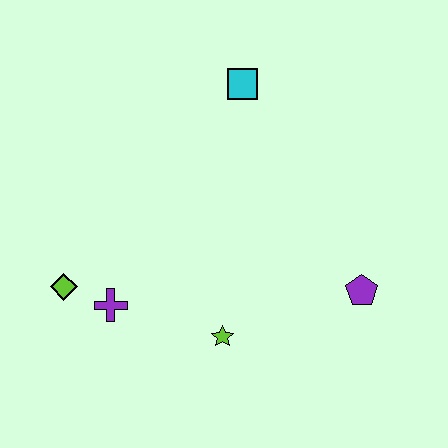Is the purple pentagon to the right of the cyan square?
Yes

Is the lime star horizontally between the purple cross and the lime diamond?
No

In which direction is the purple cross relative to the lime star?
The purple cross is to the left of the lime star.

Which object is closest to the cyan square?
The purple pentagon is closest to the cyan square.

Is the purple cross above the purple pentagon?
No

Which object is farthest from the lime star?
The cyan square is farthest from the lime star.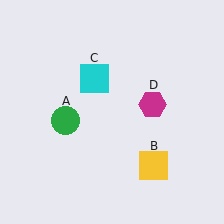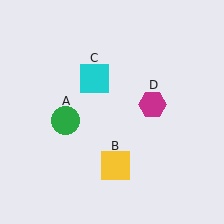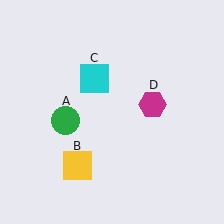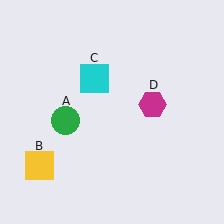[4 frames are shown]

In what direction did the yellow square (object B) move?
The yellow square (object B) moved left.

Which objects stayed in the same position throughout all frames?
Green circle (object A) and cyan square (object C) and magenta hexagon (object D) remained stationary.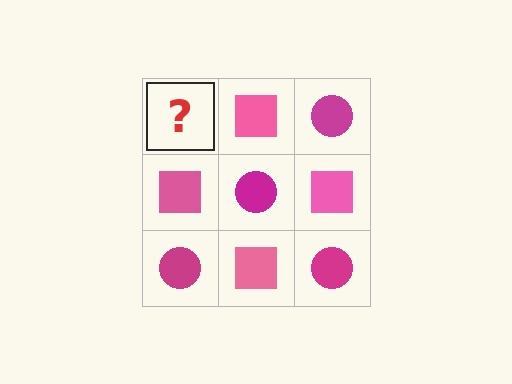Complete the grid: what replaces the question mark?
The question mark should be replaced with a magenta circle.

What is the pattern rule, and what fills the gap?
The rule is that it alternates magenta circle and pink square in a checkerboard pattern. The gap should be filled with a magenta circle.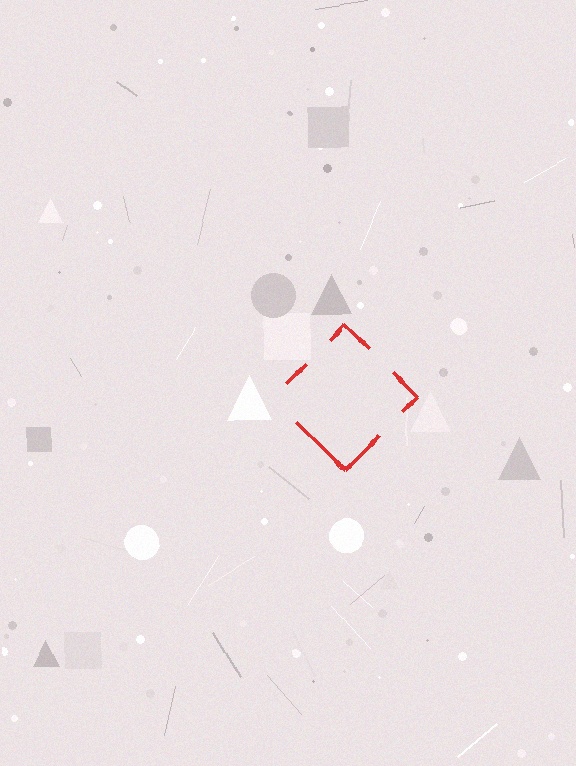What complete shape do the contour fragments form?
The contour fragments form a diamond.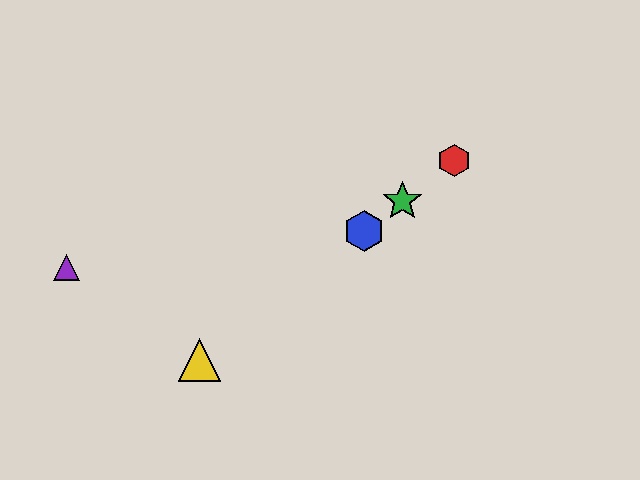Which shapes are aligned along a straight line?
The red hexagon, the blue hexagon, the green star, the yellow triangle are aligned along a straight line.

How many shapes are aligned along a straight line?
4 shapes (the red hexagon, the blue hexagon, the green star, the yellow triangle) are aligned along a straight line.